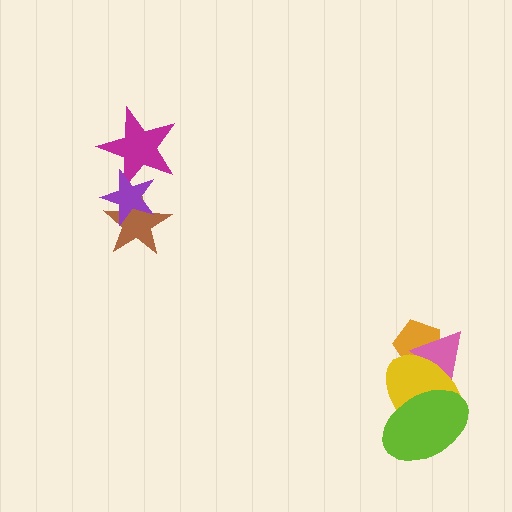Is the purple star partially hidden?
No, no other shape covers it.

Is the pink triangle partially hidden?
Yes, it is partially covered by another shape.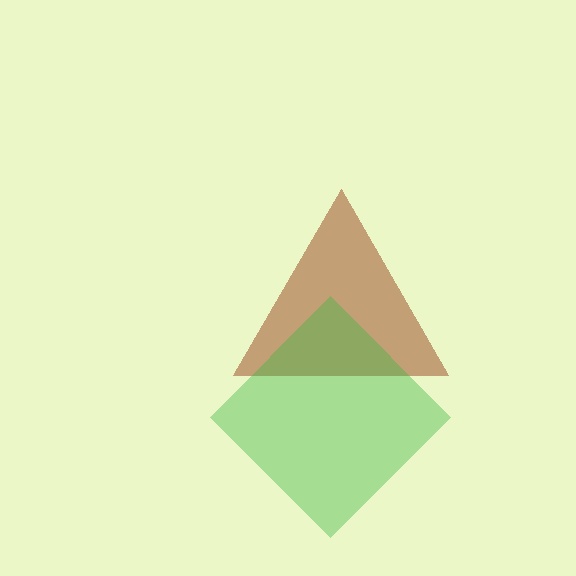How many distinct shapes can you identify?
There are 2 distinct shapes: a brown triangle, a green diamond.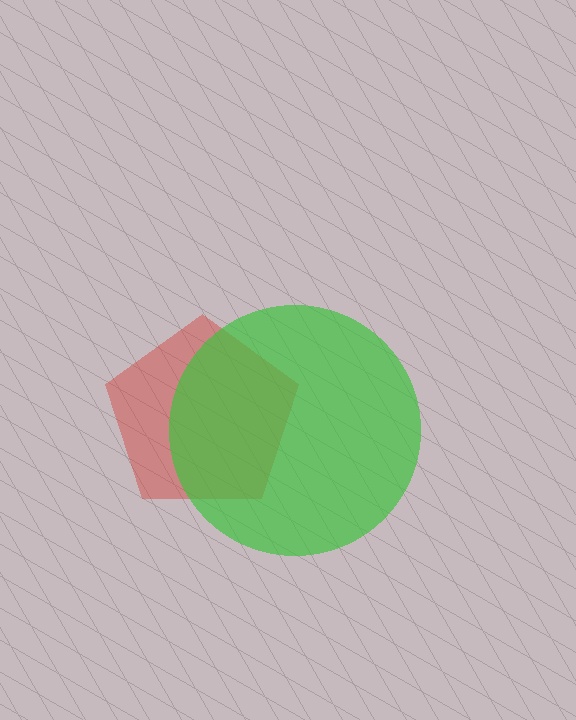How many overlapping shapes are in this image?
There are 2 overlapping shapes in the image.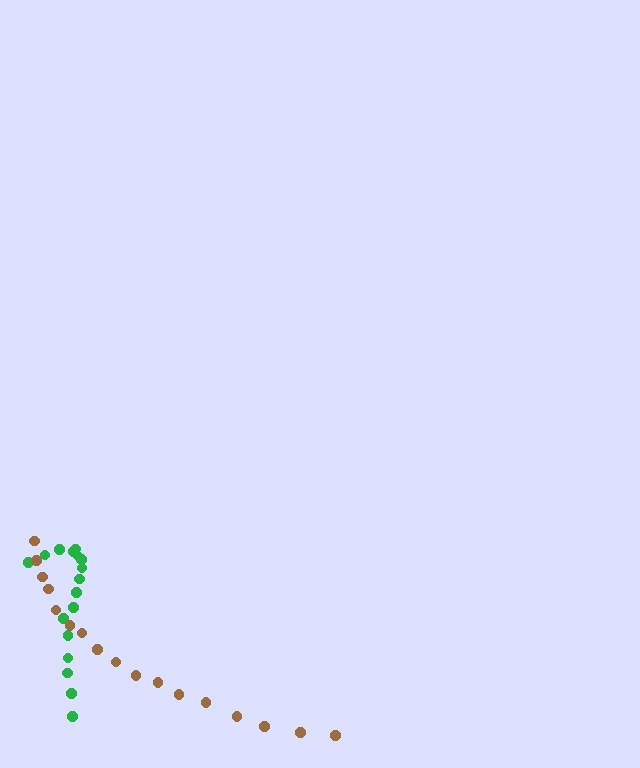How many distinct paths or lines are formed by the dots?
There are 2 distinct paths.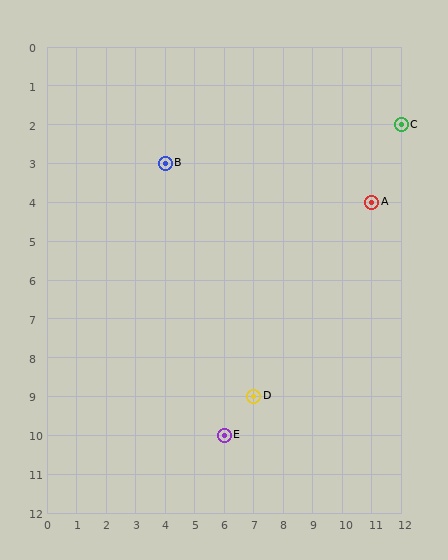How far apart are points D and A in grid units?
Points D and A are 4 columns and 5 rows apart (about 6.4 grid units diagonally).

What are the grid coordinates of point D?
Point D is at grid coordinates (7, 9).